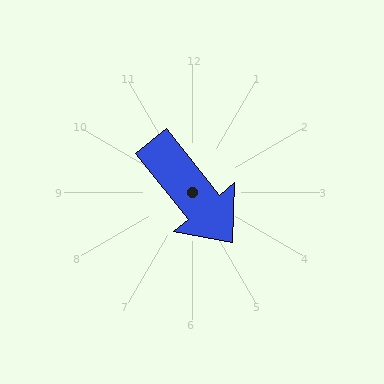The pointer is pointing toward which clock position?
Roughly 5 o'clock.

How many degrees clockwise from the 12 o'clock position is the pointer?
Approximately 141 degrees.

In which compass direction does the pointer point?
Southeast.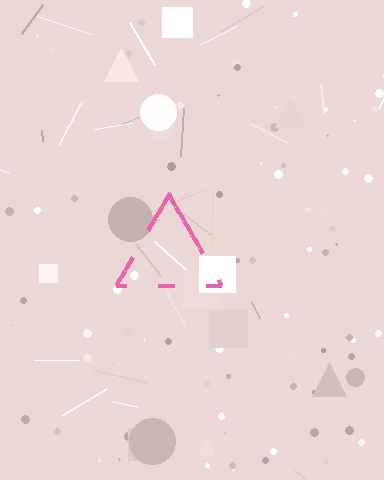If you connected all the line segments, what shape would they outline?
They would outline a triangle.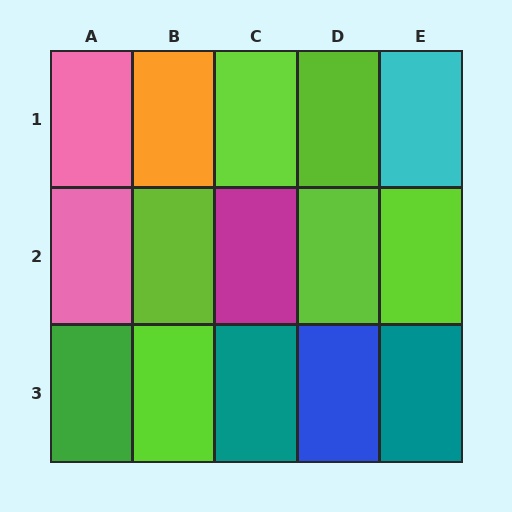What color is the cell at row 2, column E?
Lime.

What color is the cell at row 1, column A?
Pink.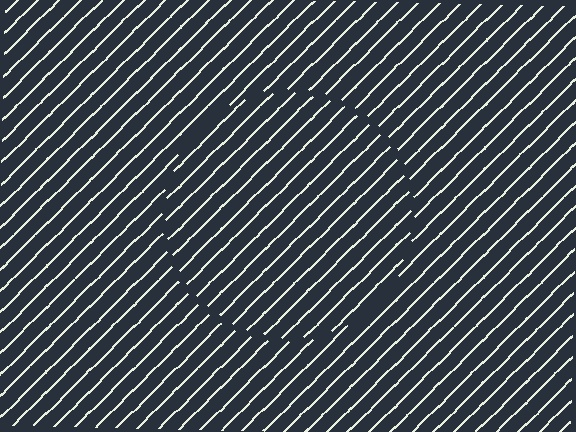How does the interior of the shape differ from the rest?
The interior of the shape contains the same grating, shifted by half a period — the contour is defined by the phase discontinuity where line-ends from the inner and outer gratings abut.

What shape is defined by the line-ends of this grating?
An illusory circle. The interior of the shape contains the same grating, shifted by half a period — the contour is defined by the phase discontinuity where line-ends from the inner and outer gratings abut.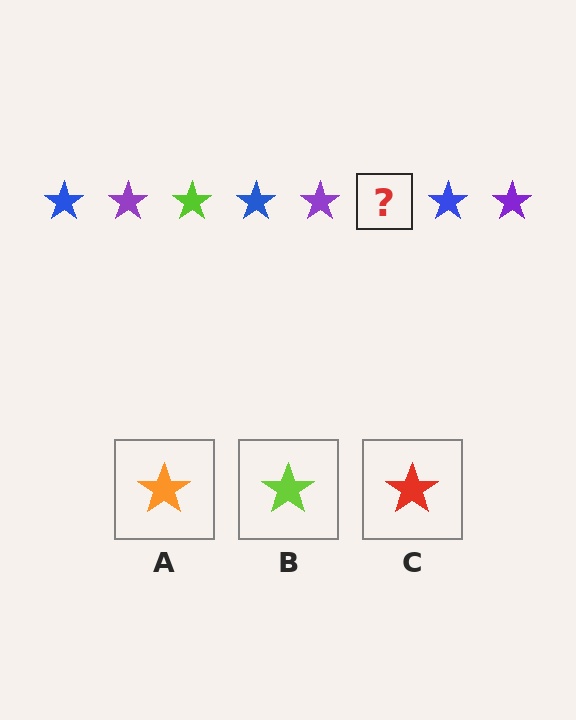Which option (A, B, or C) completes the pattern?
B.